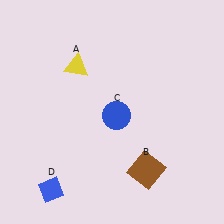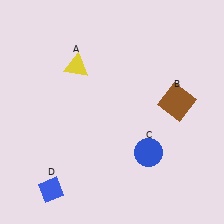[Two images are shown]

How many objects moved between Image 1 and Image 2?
2 objects moved between the two images.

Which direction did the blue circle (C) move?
The blue circle (C) moved down.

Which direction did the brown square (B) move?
The brown square (B) moved up.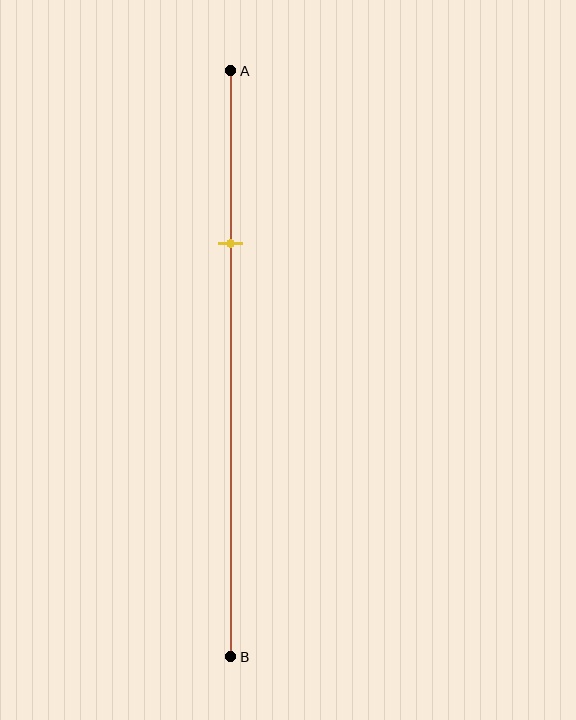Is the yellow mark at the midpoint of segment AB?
No, the mark is at about 30% from A, not at the 50% midpoint.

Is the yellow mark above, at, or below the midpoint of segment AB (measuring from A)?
The yellow mark is above the midpoint of segment AB.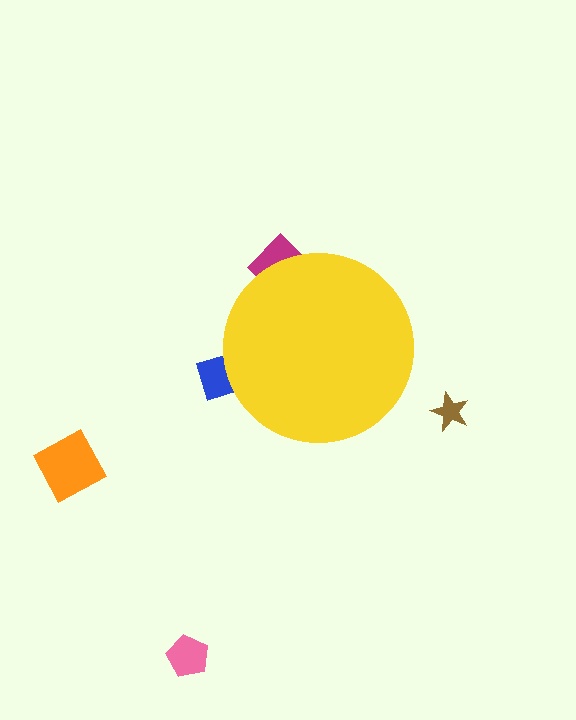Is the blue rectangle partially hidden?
Yes, the blue rectangle is partially hidden behind the yellow circle.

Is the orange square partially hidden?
No, the orange square is fully visible.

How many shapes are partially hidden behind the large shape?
2 shapes are partially hidden.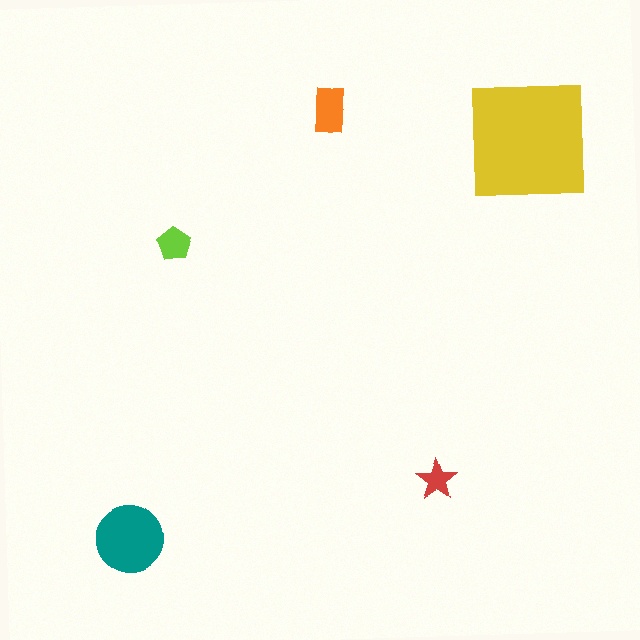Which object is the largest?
The yellow square.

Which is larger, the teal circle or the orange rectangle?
The teal circle.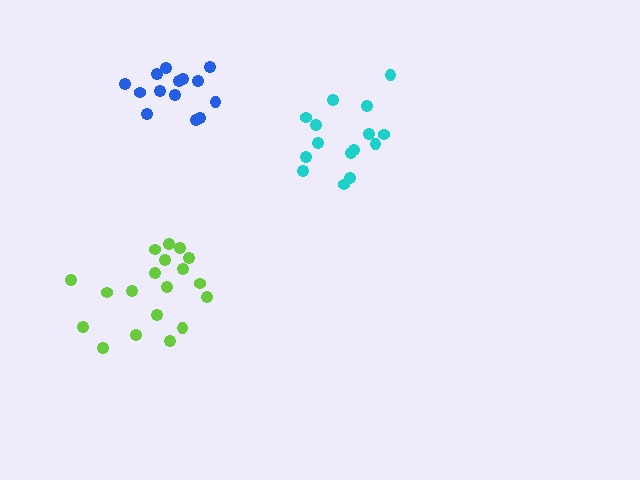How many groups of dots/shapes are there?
There are 3 groups.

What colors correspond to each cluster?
The clusters are colored: blue, lime, cyan.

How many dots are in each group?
Group 1: 14 dots, Group 2: 19 dots, Group 3: 15 dots (48 total).